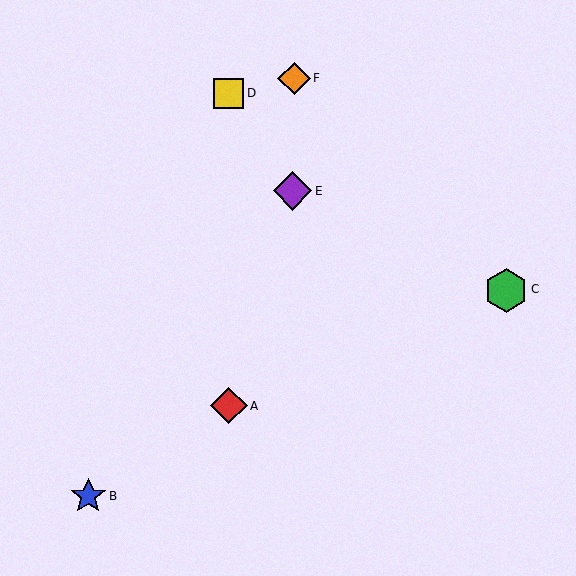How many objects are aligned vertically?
2 objects (A, D) are aligned vertically.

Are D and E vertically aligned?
No, D is at x≈228 and E is at x≈292.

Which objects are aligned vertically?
Objects A, D are aligned vertically.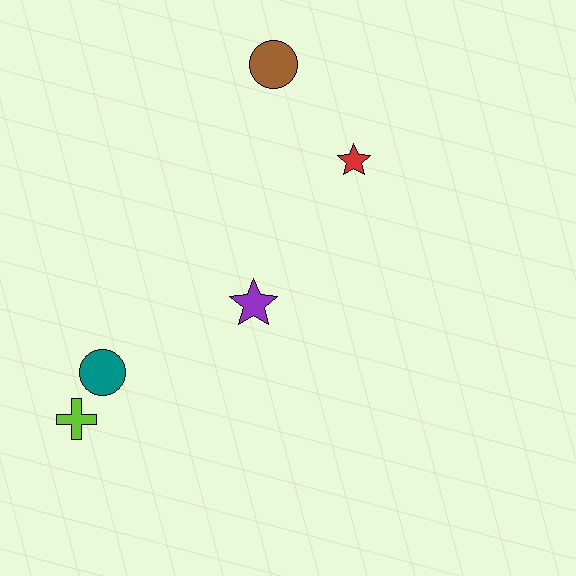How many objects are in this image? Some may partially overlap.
There are 5 objects.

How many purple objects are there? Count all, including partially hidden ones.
There is 1 purple object.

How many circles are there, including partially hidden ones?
There are 2 circles.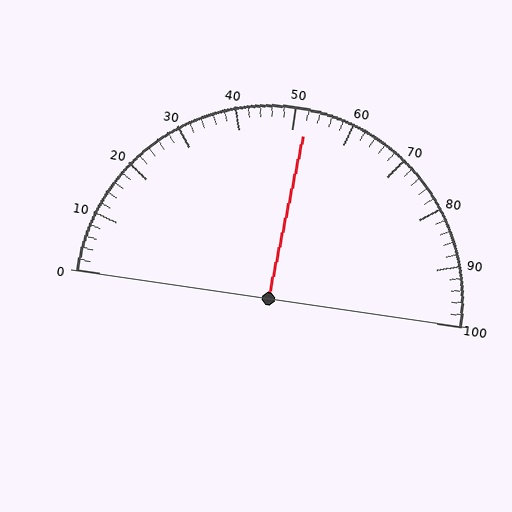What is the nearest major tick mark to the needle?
The nearest major tick mark is 50.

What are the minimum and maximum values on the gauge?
The gauge ranges from 0 to 100.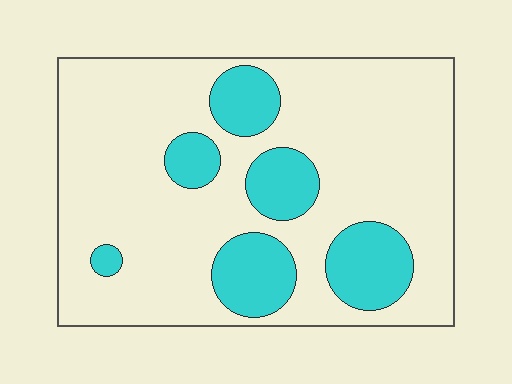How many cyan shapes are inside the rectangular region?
6.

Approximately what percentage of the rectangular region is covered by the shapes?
Approximately 20%.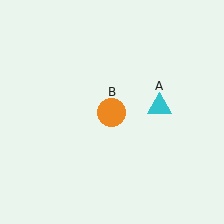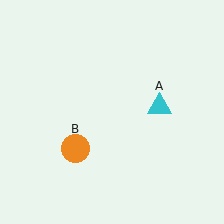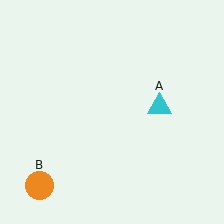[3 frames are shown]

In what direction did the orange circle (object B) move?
The orange circle (object B) moved down and to the left.